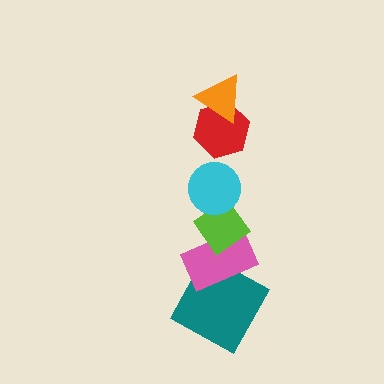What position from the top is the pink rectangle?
The pink rectangle is 5th from the top.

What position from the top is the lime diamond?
The lime diamond is 4th from the top.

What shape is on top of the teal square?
The pink rectangle is on top of the teal square.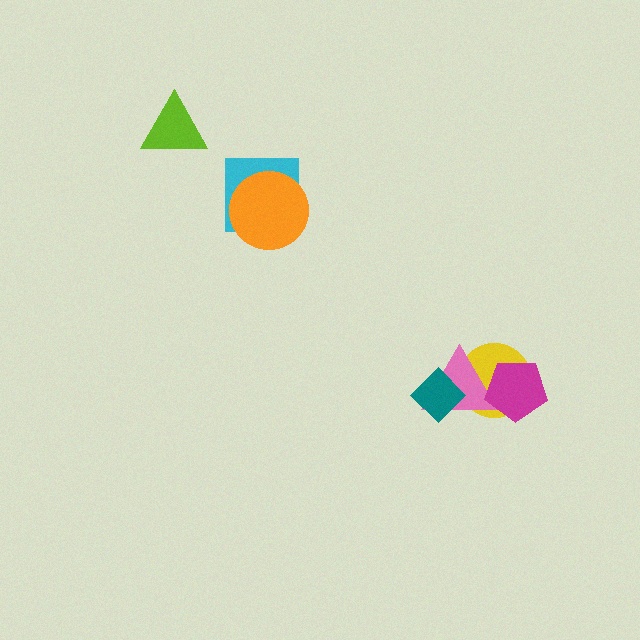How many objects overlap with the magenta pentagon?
2 objects overlap with the magenta pentagon.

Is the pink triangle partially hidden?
Yes, it is partially covered by another shape.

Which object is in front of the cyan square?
The orange circle is in front of the cyan square.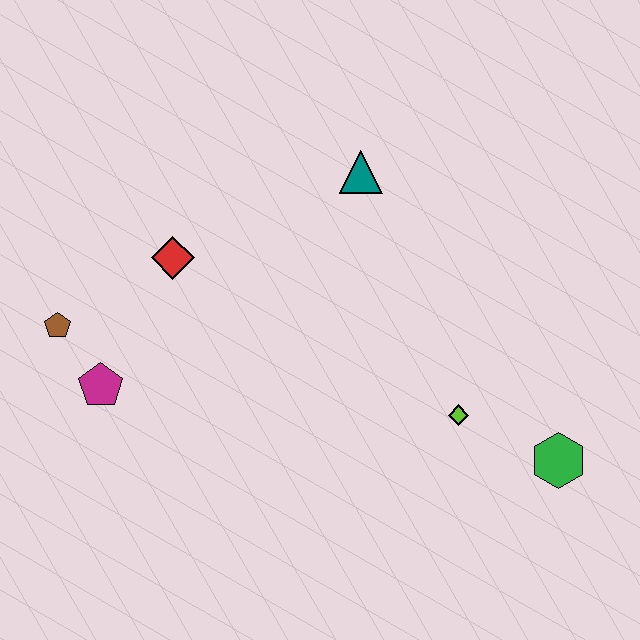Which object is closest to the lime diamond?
The green hexagon is closest to the lime diamond.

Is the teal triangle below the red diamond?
No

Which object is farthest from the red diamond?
The green hexagon is farthest from the red diamond.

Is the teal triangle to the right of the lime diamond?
No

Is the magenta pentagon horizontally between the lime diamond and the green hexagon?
No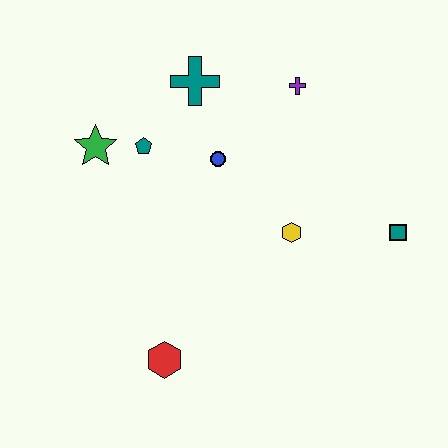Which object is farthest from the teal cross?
The red hexagon is farthest from the teal cross.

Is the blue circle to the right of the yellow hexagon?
No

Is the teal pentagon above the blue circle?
Yes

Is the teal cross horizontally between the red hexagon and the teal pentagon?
No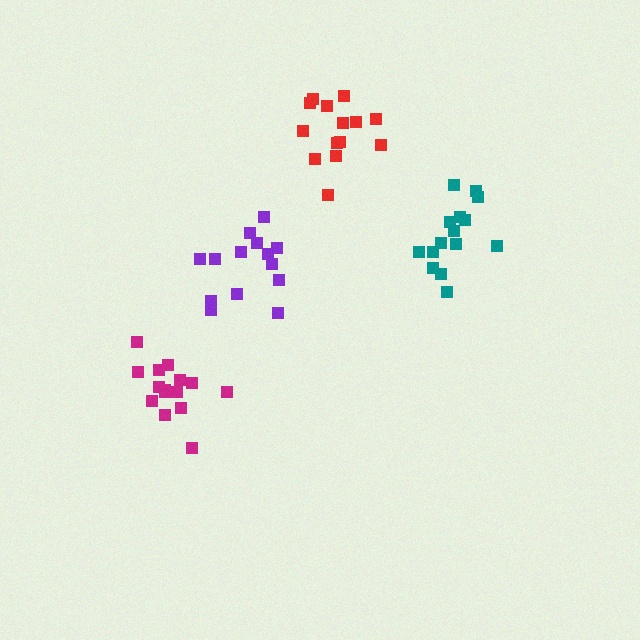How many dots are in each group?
Group 1: 14 dots, Group 2: 14 dots, Group 3: 15 dots, Group 4: 15 dots (58 total).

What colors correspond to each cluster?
The clusters are colored: purple, red, magenta, teal.